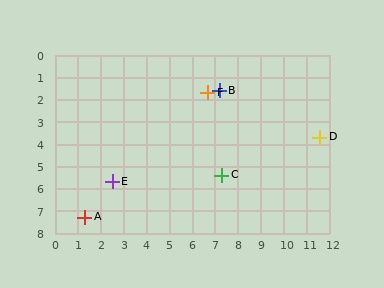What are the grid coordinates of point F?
Point F is at approximately (6.7, 1.7).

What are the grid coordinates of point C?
Point C is at approximately (7.3, 5.4).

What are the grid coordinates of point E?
Point E is at approximately (2.5, 5.7).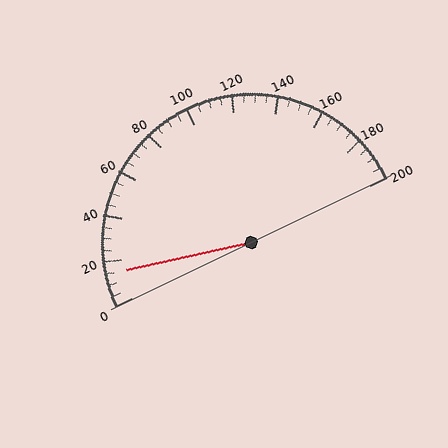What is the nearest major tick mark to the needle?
The nearest major tick mark is 20.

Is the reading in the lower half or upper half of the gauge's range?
The reading is in the lower half of the range (0 to 200).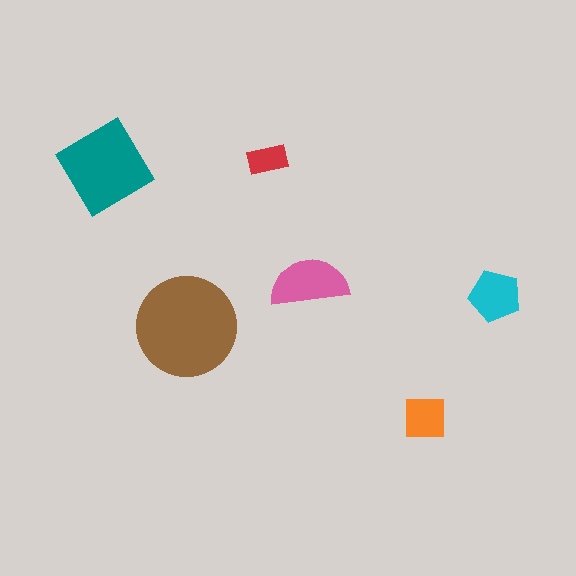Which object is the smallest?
The red rectangle.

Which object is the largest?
The brown circle.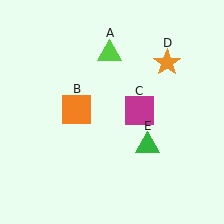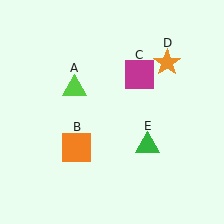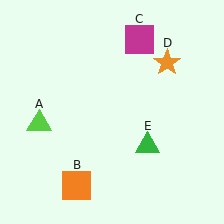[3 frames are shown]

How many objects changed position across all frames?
3 objects changed position: lime triangle (object A), orange square (object B), magenta square (object C).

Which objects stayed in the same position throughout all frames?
Orange star (object D) and green triangle (object E) remained stationary.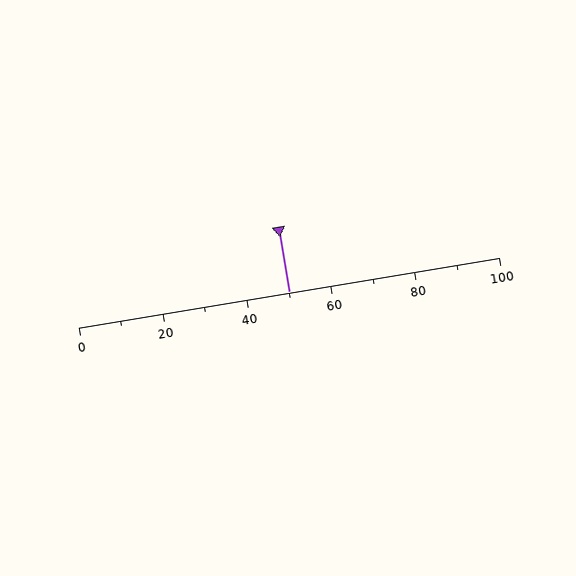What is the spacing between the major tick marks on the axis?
The major ticks are spaced 20 apart.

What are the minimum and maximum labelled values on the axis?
The axis runs from 0 to 100.